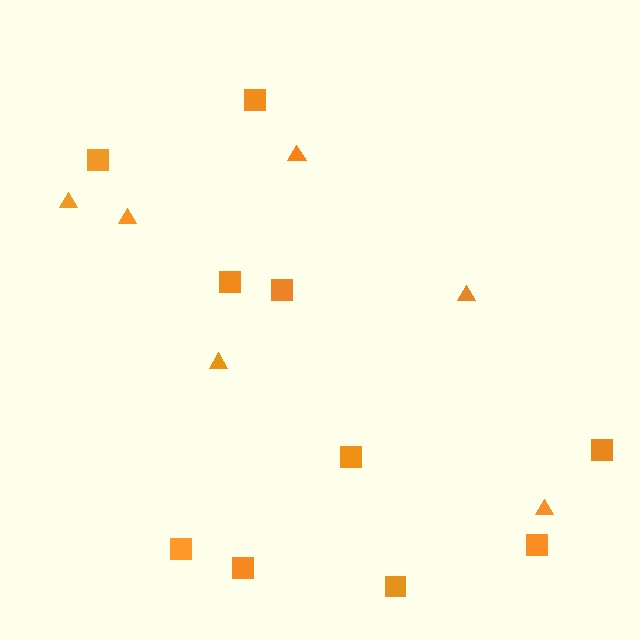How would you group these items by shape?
There are 2 groups: one group of squares (10) and one group of triangles (6).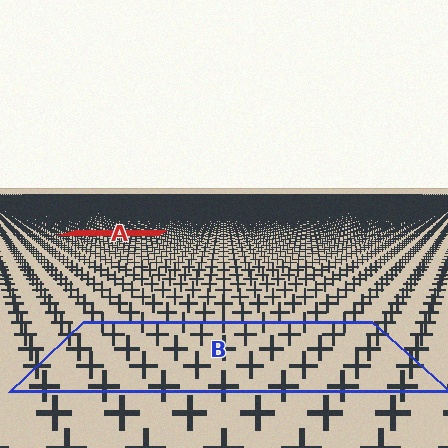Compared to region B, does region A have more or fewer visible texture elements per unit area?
Region A has more texture elements per unit area — they are packed more densely because it is farther away.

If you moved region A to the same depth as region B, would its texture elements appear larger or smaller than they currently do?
They would appear larger. At a closer depth, the same texture elements are projected at a bigger on-screen size.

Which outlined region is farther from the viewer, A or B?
Region A is farther from the viewer — the texture elements inside it appear smaller and more densely packed.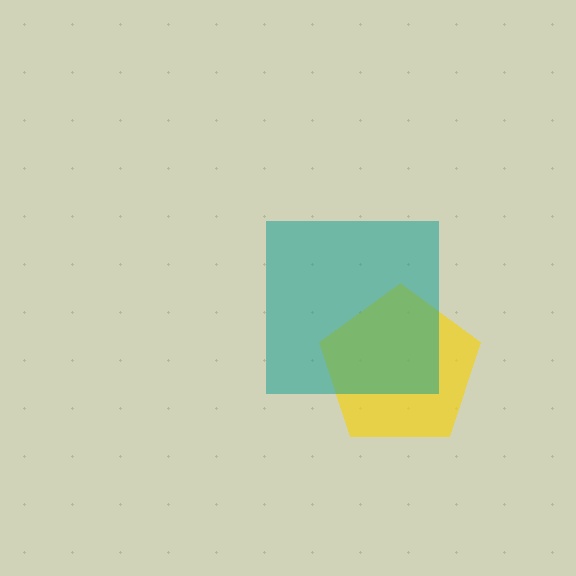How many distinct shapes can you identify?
There are 2 distinct shapes: a yellow pentagon, a teal square.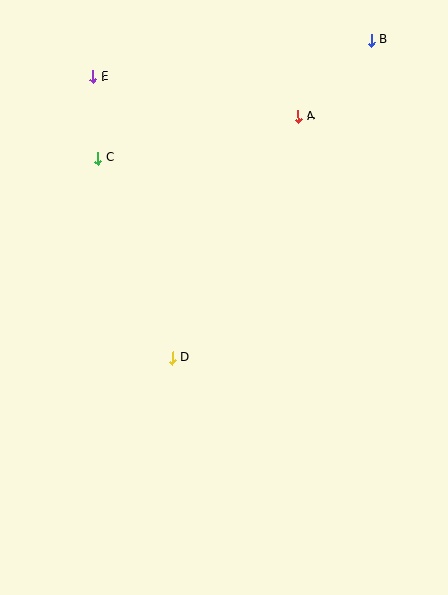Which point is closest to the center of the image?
Point D at (172, 358) is closest to the center.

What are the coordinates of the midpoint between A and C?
The midpoint between A and C is at (198, 138).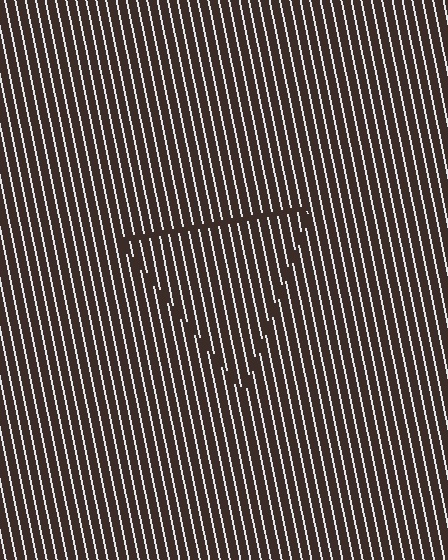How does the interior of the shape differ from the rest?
The interior of the shape contains the same grating, shifted by half a period — the contour is defined by the phase discontinuity where line-ends from the inner and outer gratings abut.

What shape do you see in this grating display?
An illusory triangle. The interior of the shape contains the same grating, shifted by half a period — the contour is defined by the phase discontinuity where line-ends from the inner and outer gratings abut.